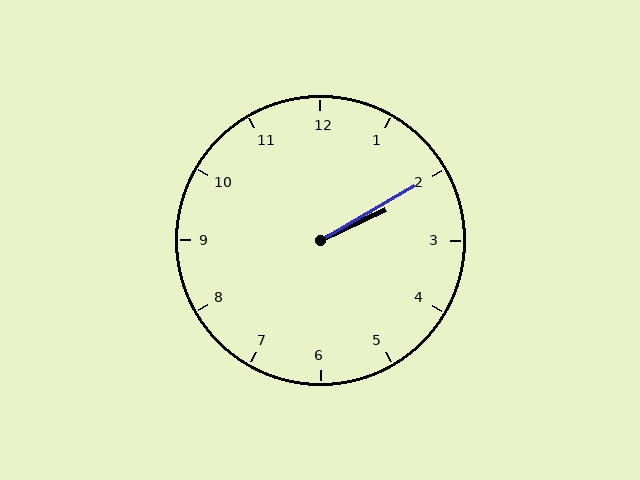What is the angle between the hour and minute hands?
Approximately 5 degrees.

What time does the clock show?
2:10.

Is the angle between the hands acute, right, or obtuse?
It is acute.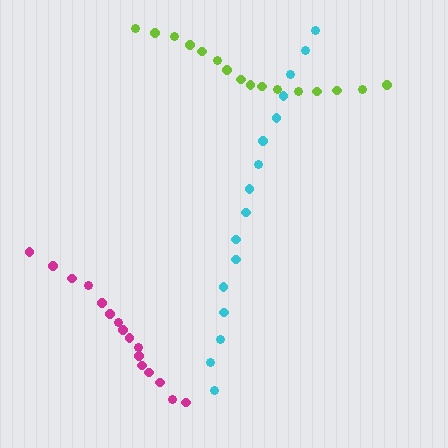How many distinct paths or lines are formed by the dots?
There are 3 distinct paths.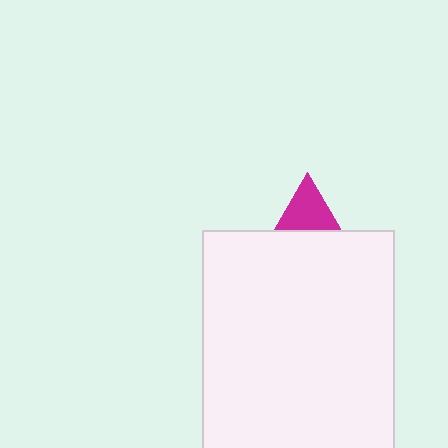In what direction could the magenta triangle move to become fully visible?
The magenta triangle could move up. That would shift it out from behind the white rectangle entirely.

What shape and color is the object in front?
The object in front is a white rectangle.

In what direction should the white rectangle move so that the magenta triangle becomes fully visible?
The white rectangle should move down. That is the shortest direction to clear the overlap and leave the magenta triangle fully visible.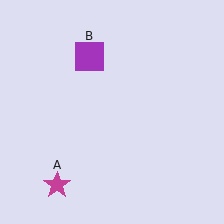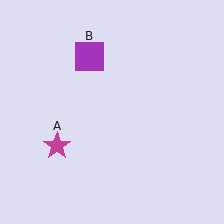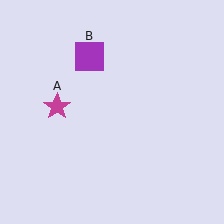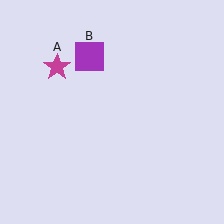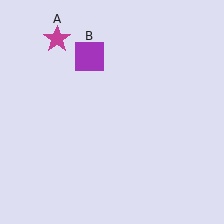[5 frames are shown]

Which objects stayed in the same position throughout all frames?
Purple square (object B) remained stationary.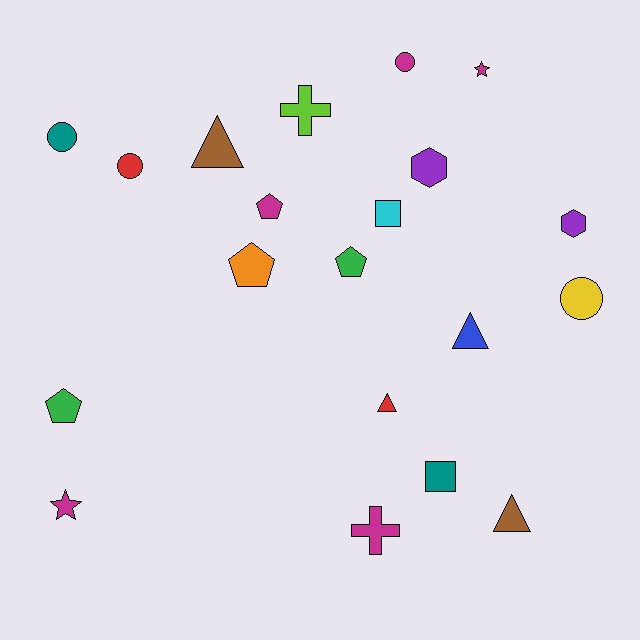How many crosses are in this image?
There are 2 crosses.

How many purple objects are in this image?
There are 2 purple objects.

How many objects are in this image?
There are 20 objects.